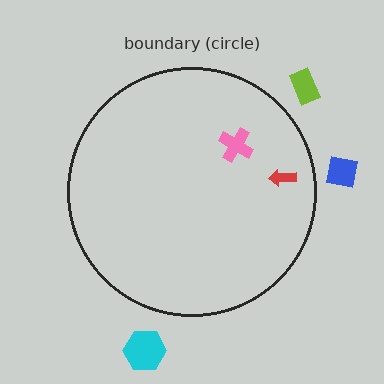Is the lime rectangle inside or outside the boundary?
Outside.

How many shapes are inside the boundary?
2 inside, 3 outside.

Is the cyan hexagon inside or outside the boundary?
Outside.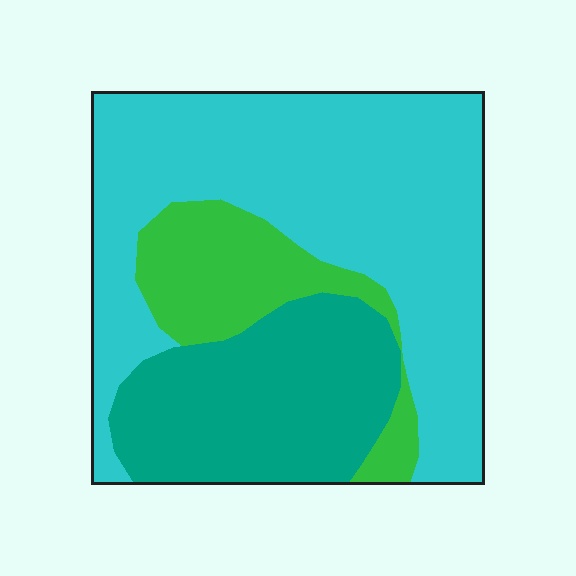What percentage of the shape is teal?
Teal takes up between a quarter and a half of the shape.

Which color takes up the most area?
Cyan, at roughly 55%.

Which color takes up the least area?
Green, at roughly 15%.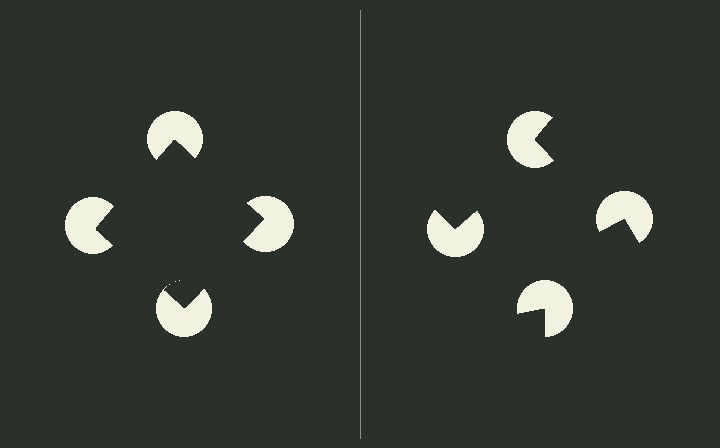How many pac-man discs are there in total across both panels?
8 — 4 on each side.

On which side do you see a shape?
An illusory square appears on the left side. On the right side the wedge cuts are rotated, so no coherent shape forms.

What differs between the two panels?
The pac-man discs are positioned identically on both sides; only the wedge orientations differ. On the left they align to a square; on the right they are misaligned.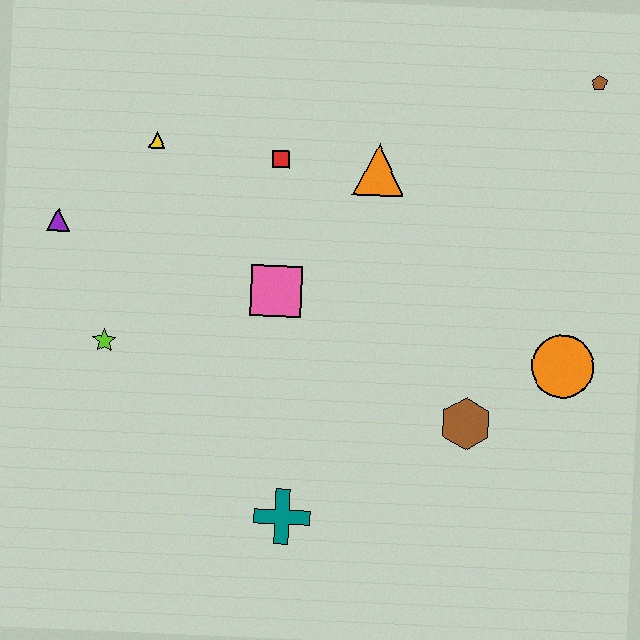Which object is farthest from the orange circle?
The purple triangle is farthest from the orange circle.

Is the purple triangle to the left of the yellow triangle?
Yes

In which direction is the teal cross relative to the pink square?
The teal cross is below the pink square.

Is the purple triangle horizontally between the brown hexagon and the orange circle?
No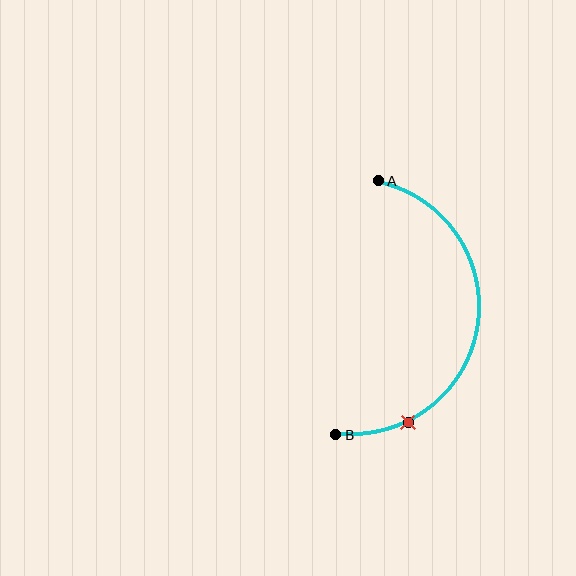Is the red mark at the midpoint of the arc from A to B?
No. The red mark lies on the arc but is closer to endpoint B. The arc midpoint would be at the point on the curve equidistant along the arc from both A and B.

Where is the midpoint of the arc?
The arc midpoint is the point on the curve farthest from the straight line joining A and B. It sits to the right of that line.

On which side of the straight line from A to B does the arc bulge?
The arc bulges to the right of the straight line connecting A and B.